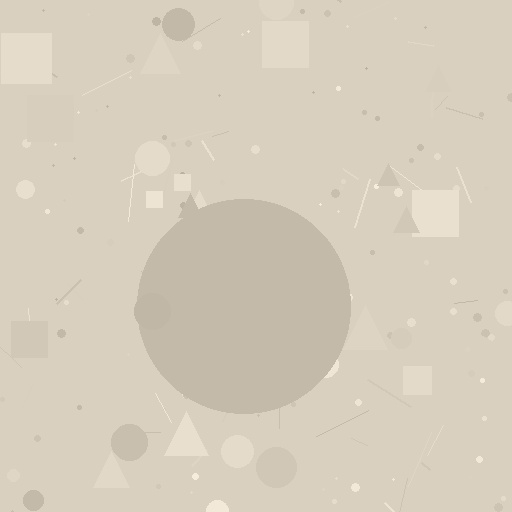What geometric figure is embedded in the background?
A circle is embedded in the background.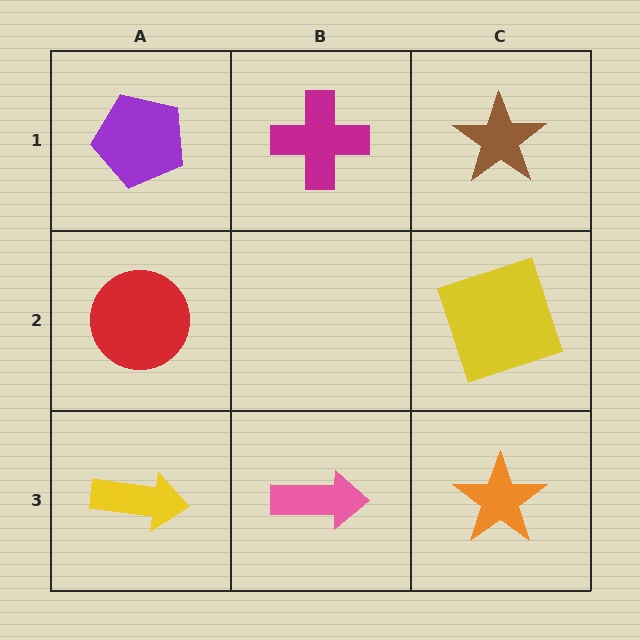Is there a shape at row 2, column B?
No, that cell is empty.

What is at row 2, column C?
A yellow square.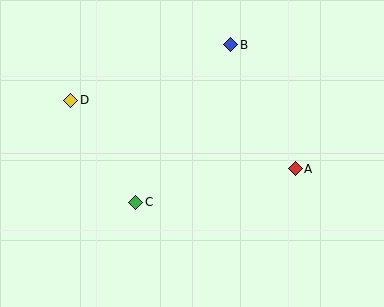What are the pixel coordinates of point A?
Point A is at (295, 169).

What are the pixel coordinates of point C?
Point C is at (136, 202).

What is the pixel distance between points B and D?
The distance between B and D is 169 pixels.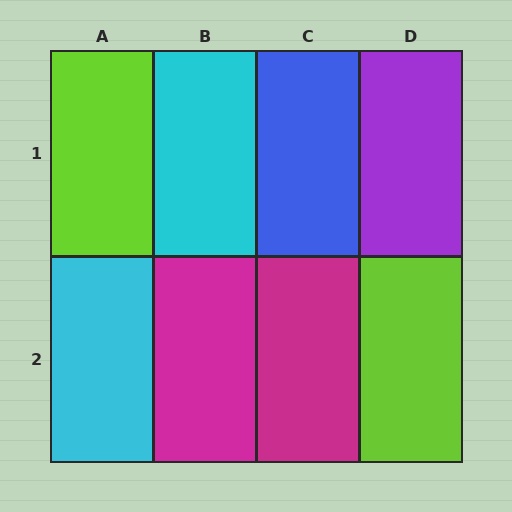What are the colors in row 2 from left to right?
Cyan, magenta, magenta, lime.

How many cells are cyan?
2 cells are cyan.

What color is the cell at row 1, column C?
Blue.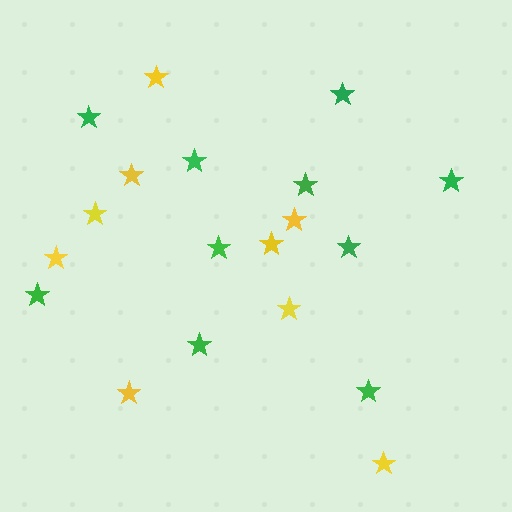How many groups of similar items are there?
There are 2 groups: one group of green stars (10) and one group of yellow stars (9).